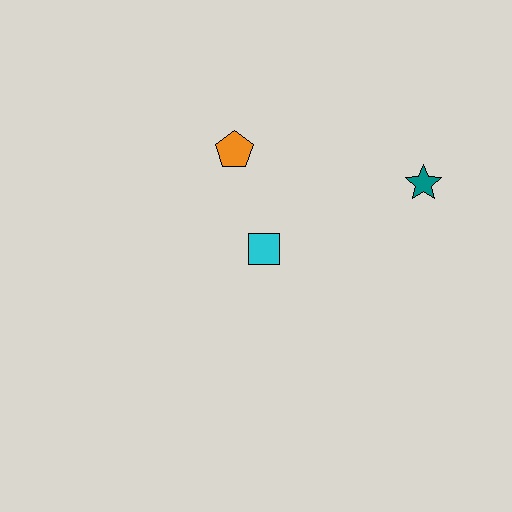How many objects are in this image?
There are 3 objects.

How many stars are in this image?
There is 1 star.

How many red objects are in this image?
There are no red objects.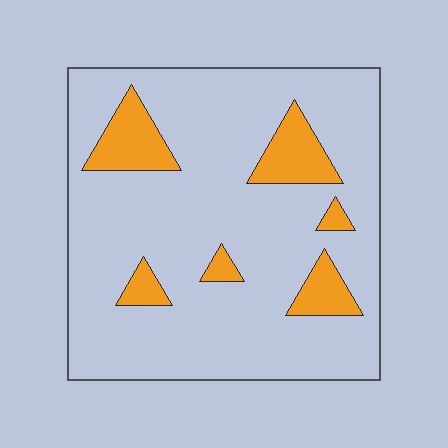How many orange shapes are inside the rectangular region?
6.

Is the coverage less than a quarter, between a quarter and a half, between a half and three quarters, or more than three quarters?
Less than a quarter.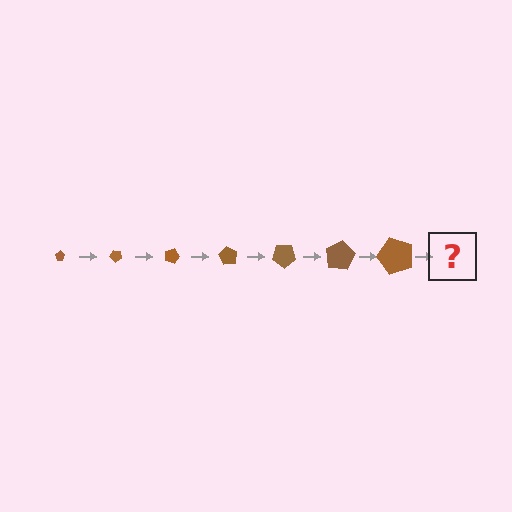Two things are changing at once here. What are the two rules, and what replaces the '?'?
The two rules are that the pentagon grows larger each step and it rotates 45 degrees each step. The '?' should be a pentagon, larger than the previous one and rotated 315 degrees from the start.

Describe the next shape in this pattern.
It should be a pentagon, larger than the previous one and rotated 315 degrees from the start.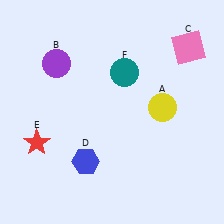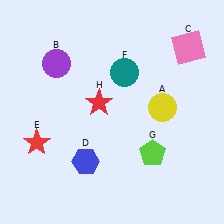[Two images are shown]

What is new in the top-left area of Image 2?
A red star (H) was added in the top-left area of Image 2.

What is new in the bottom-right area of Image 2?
A lime pentagon (G) was added in the bottom-right area of Image 2.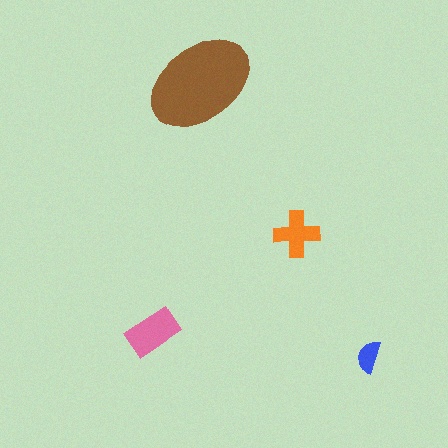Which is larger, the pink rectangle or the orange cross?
The pink rectangle.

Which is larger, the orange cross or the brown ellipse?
The brown ellipse.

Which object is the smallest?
The blue semicircle.